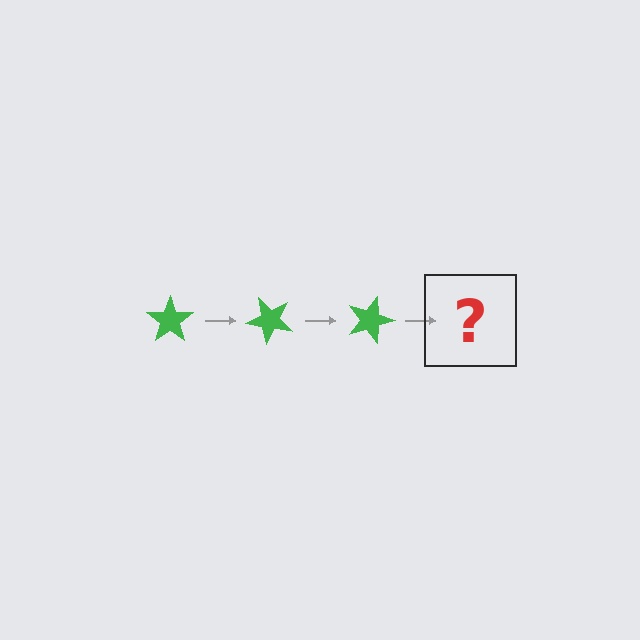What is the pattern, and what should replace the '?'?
The pattern is that the star rotates 45 degrees each step. The '?' should be a green star rotated 135 degrees.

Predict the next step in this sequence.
The next step is a green star rotated 135 degrees.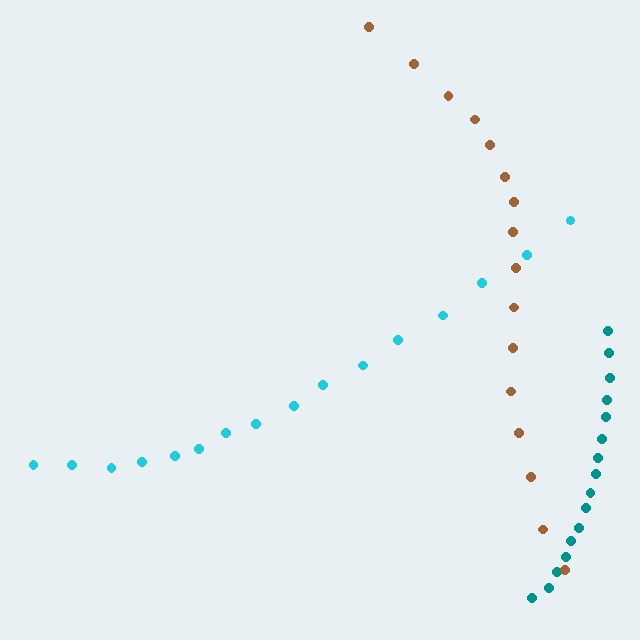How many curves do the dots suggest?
There are 3 distinct paths.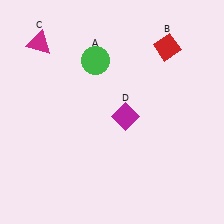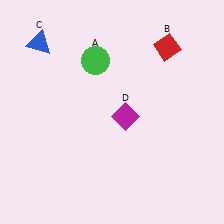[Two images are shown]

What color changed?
The triangle (C) changed from magenta in Image 1 to blue in Image 2.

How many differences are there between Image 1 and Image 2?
There is 1 difference between the two images.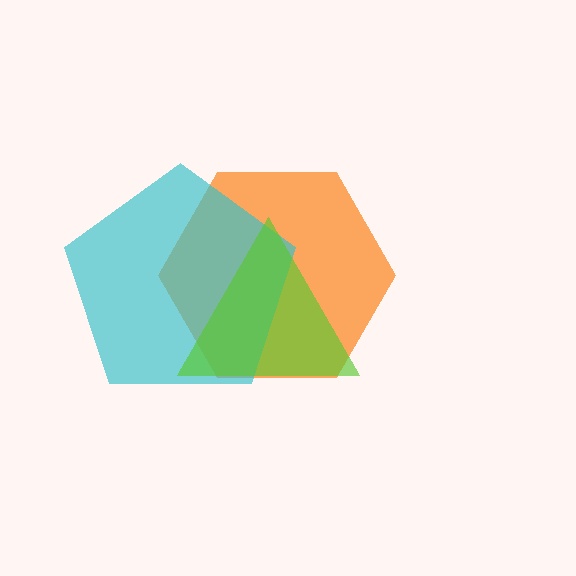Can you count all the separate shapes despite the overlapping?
Yes, there are 3 separate shapes.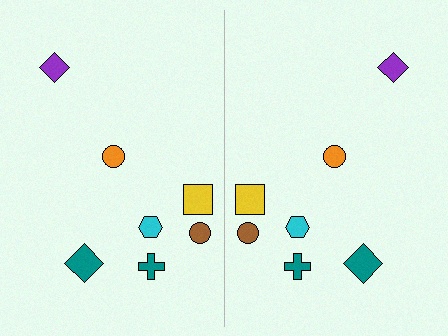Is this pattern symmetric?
Yes, this pattern has bilateral (reflection) symmetry.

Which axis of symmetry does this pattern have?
The pattern has a vertical axis of symmetry running through the center of the image.